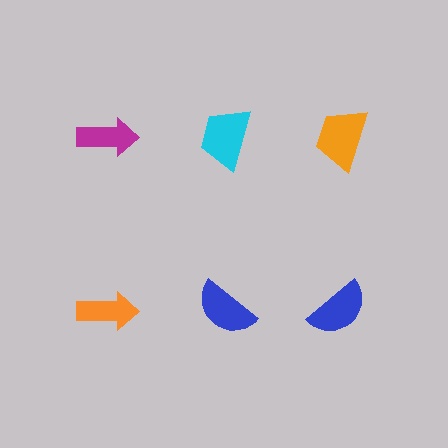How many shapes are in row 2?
3 shapes.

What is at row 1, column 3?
An orange trapezoid.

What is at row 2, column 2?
A blue semicircle.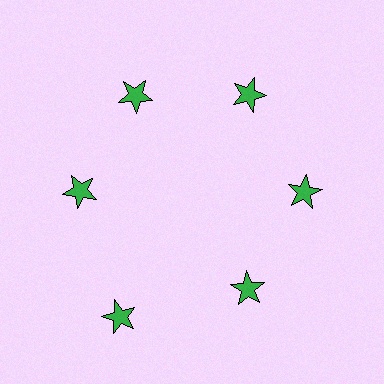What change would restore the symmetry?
The symmetry would be restored by moving it inward, back onto the ring so that all 6 stars sit at equal angles and equal distance from the center.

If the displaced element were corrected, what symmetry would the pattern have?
It would have 6-fold rotational symmetry — the pattern would map onto itself every 60 degrees.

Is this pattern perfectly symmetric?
No. The 6 green stars are arranged in a ring, but one element near the 7 o'clock position is pushed outward from the center, breaking the 6-fold rotational symmetry.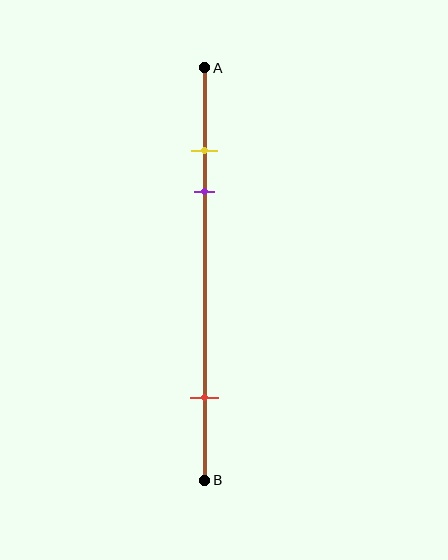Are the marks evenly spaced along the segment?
No, the marks are not evenly spaced.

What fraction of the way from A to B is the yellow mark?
The yellow mark is approximately 20% (0.2) of the way from A to B.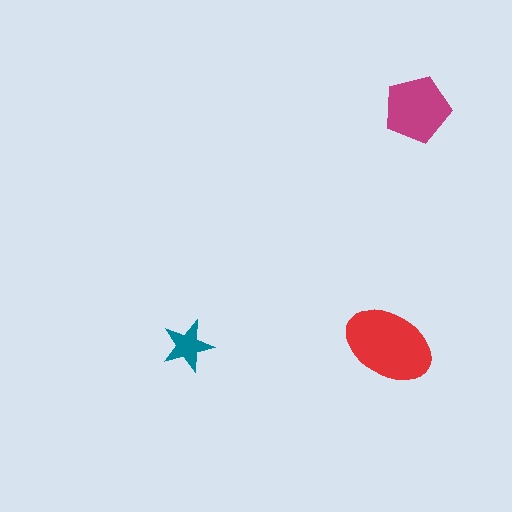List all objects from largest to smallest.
The red ellipse, the magenta pentagon, the teal star.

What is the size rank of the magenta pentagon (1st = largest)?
2nd.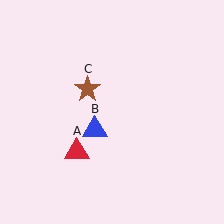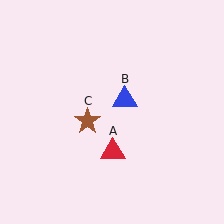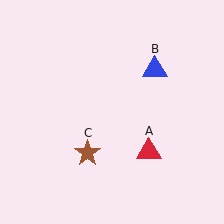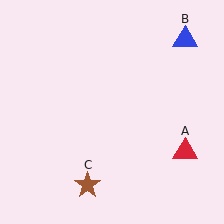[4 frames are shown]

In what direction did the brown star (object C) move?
The brown star (object C) moved down.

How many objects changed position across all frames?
3 objects changed position: red triangle (object A), blue triangle (object B), brown star (object C).